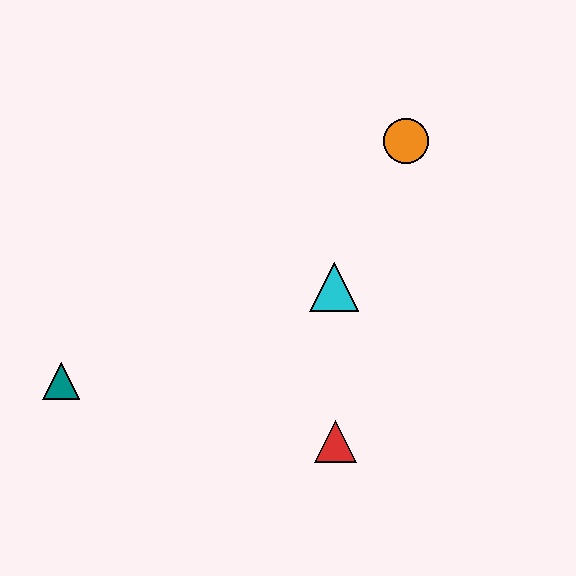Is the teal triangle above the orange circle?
No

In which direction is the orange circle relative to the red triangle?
The orange circle is above the red triangle.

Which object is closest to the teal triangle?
The red triangle is closest to the teal triangle.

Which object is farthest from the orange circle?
The teal triangle is farthest from the orange circle.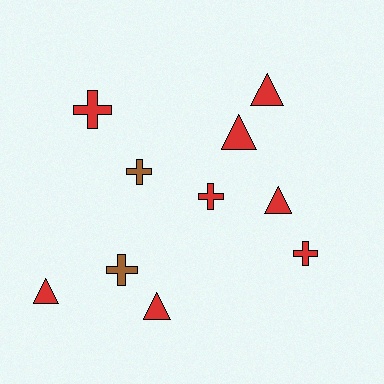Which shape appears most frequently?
Triangle, with 5 objects.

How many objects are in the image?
There are 10 objects.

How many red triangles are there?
There are 5 red triangles.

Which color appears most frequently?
Red, with 8 objects.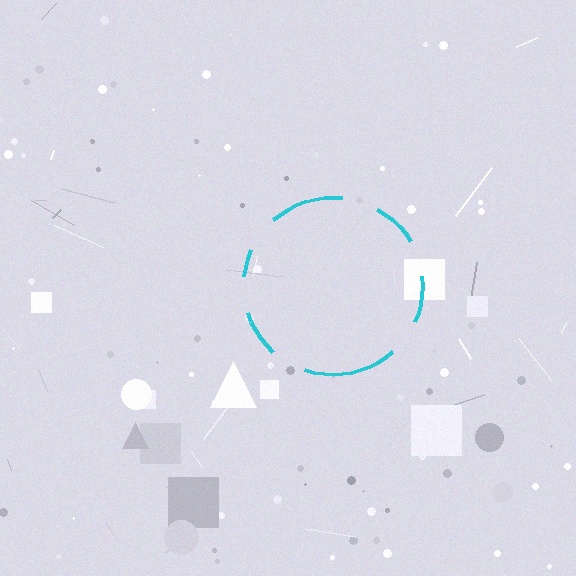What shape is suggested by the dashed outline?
The dashed outline suggests a circle.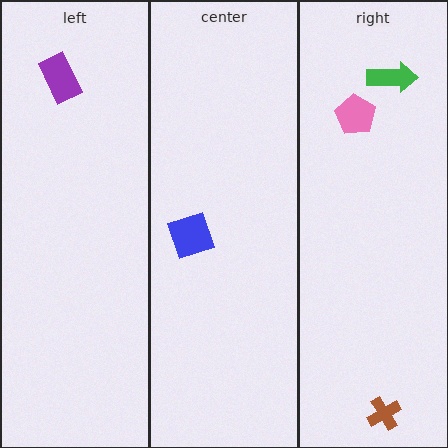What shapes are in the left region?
The purple rectangle.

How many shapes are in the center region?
1.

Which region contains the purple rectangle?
The left region.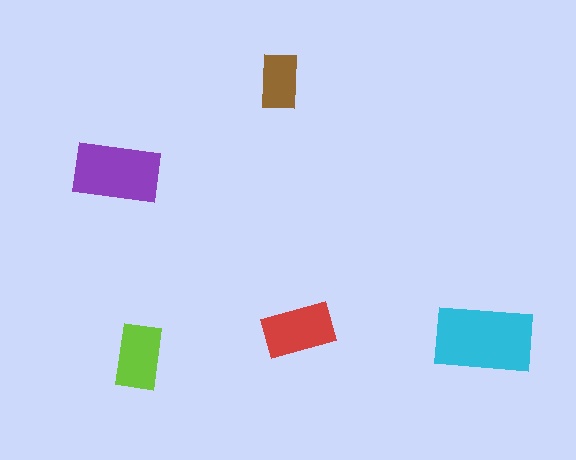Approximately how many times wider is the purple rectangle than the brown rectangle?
About 1.5 times wider.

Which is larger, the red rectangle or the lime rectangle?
The red one.